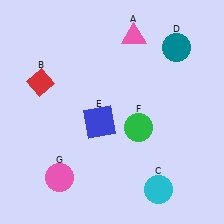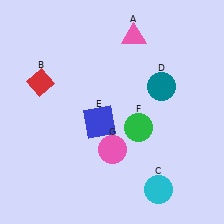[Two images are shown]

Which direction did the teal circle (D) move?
The teal circle (D) moved down.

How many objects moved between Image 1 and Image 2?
2 objects moved between the two images.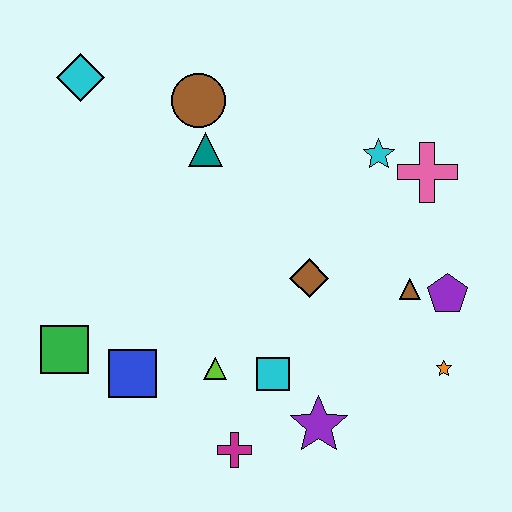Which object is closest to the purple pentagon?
The brown triangle is closest to the purple pentagon.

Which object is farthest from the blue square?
The pink cross is farthest from the blue square.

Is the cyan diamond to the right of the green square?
Yes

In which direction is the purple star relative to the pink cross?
The purple star is below the pink cross.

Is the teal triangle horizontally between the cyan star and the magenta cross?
No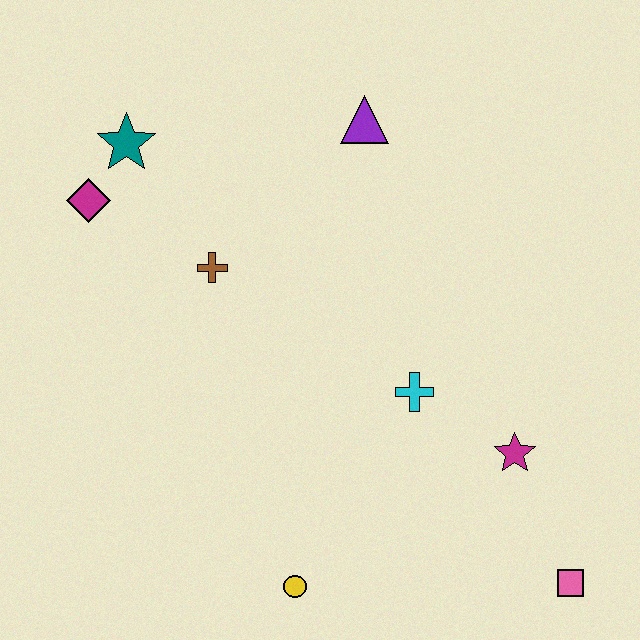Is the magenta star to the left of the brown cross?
No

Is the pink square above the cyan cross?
No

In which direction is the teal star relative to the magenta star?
The teal star is to the left of the magenta star.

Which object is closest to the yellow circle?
The cyan cross is closest to the yellow circle.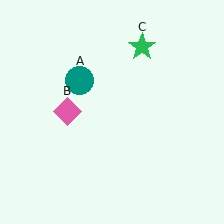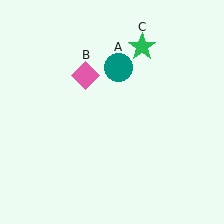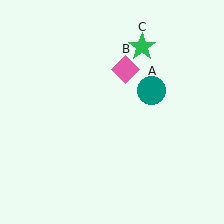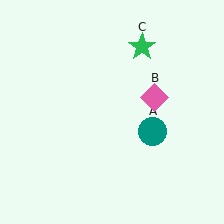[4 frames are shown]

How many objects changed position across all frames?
2 objects changed position: teal circle (object A), pink diamond (object B).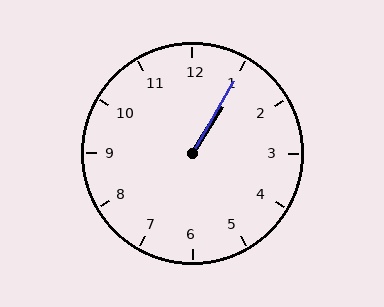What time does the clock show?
1:05.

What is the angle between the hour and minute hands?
Approximately 2 degrees.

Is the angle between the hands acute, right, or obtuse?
It is acute.